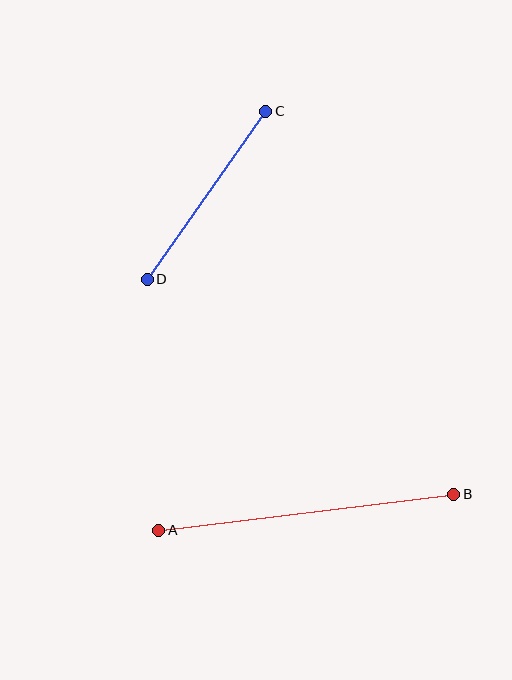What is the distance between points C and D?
The distance is approximately 206 pixels.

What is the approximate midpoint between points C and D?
The midpoint is at approximately (207, 195) pixels.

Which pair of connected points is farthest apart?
Points A and B are farthest apart.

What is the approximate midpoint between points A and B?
The midpoint is at approximately (306, 512) pixels.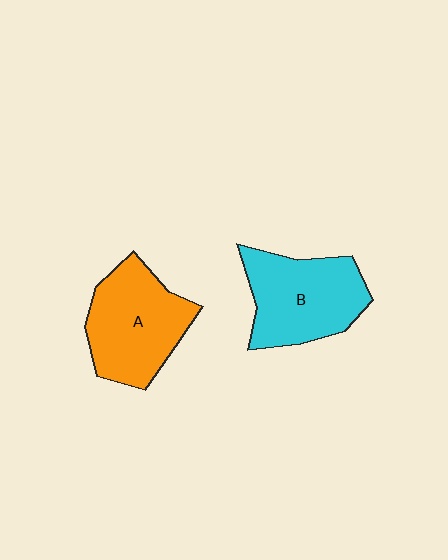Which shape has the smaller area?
Shape B (cyan).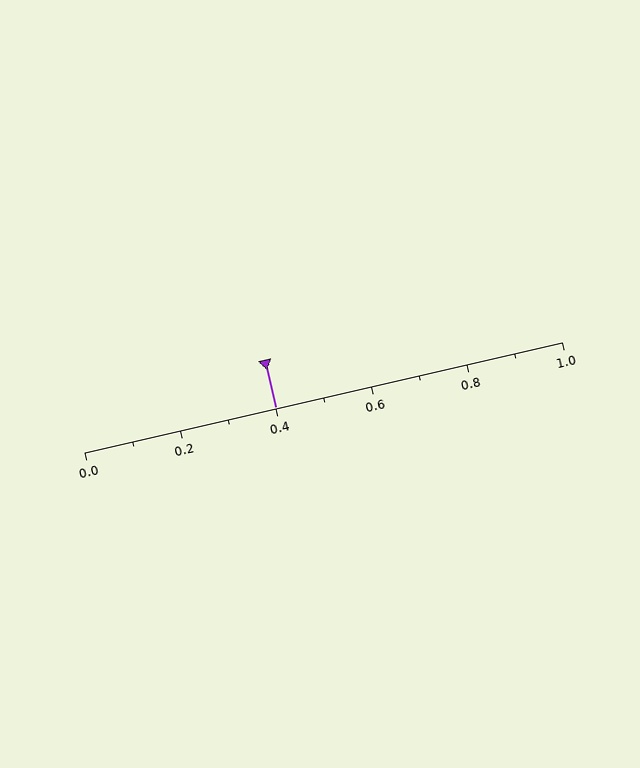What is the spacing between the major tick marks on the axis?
The major ticks are spaced 0.2 apart.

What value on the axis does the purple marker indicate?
The marker indicates approximately 0.4.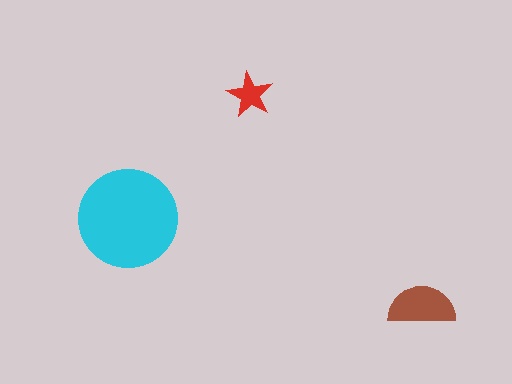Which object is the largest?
The cyan circle.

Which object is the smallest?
The red star.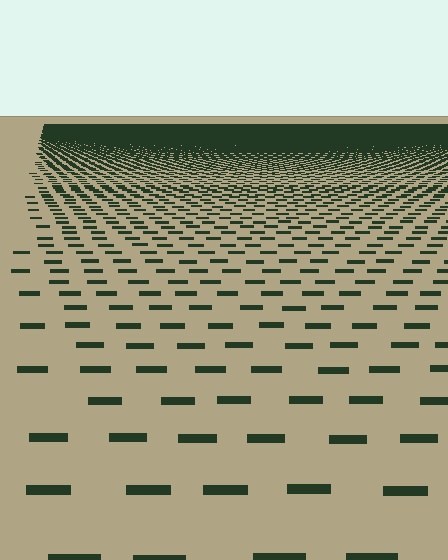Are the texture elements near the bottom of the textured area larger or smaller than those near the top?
Larger. Near the bottom, elements are closer to the viewer and appear at a bigger on-screen size.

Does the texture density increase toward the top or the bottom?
Density increases toward the top.